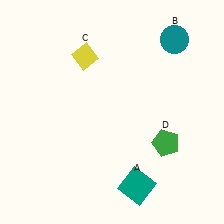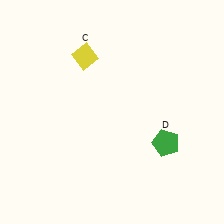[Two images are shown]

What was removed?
The teal circle (B), the teal square (A) were removed in Image 2.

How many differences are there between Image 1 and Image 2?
There are 2 differences between the two images.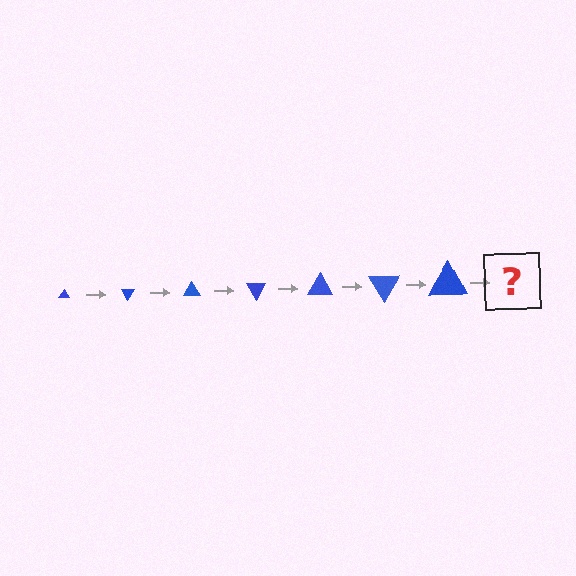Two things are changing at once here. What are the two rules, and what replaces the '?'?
The two rules are that the triangle grows larger each step and it rotates 60 degrees each step. The '?' should be a triangle, larger than the previous one and rotated 420 degrees from the start.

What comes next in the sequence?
The next element should be a triangle, larger than the previous one and rotated 420 degrees from the start.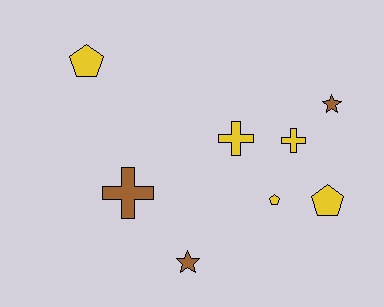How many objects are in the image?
There are 8 objects.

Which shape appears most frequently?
Cross, with 3 objects.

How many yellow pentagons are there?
There are 3 yellow pentagons.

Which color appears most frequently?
Yellow, with 5 objects.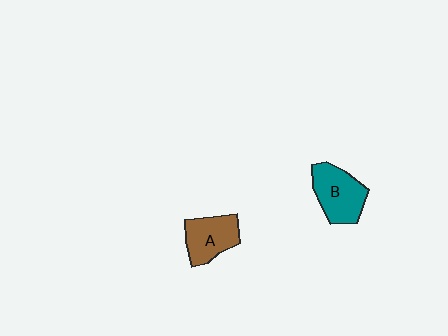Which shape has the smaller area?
Shape A (brown).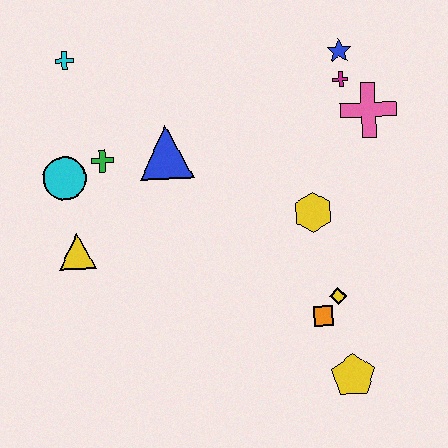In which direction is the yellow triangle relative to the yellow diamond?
The yellow triangle is to the left of the yellow diamond.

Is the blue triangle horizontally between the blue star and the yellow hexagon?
No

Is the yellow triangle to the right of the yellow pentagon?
No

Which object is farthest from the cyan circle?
The yellow pentagon is farthest from the cyan circle.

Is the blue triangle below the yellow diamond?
No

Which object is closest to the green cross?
The cyan circle is closest to the green cross.